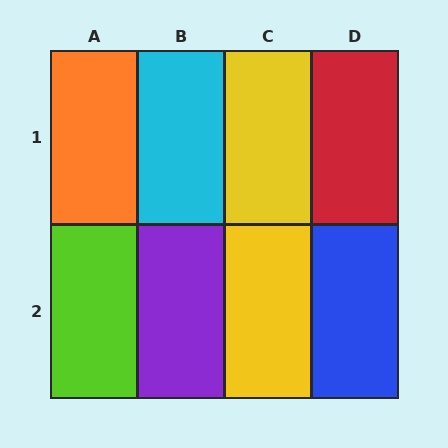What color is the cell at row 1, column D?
Red.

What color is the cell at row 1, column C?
Yellow.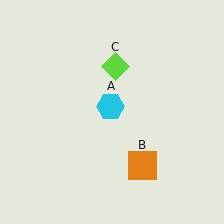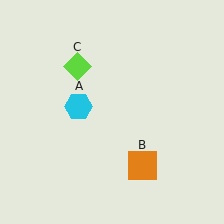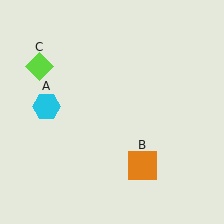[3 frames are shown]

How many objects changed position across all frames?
2 objects changed position: cyan hexagon (object A), lime diamond (object C).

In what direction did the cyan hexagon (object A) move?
The cyan hexagon (object A) moved left.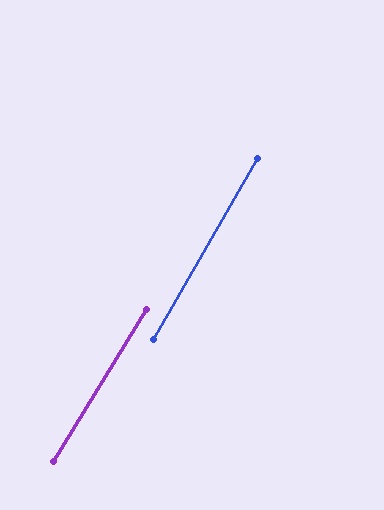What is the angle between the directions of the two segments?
Approximately 1 degree.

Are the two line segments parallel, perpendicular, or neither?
Parallel — their directions differ by only 1.5°.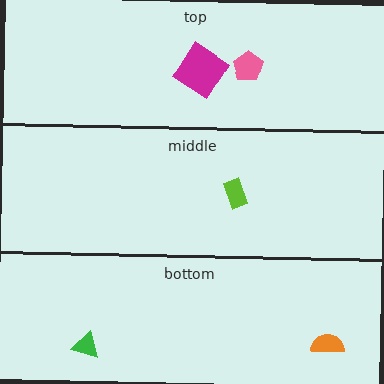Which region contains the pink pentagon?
The top region.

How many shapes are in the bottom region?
2.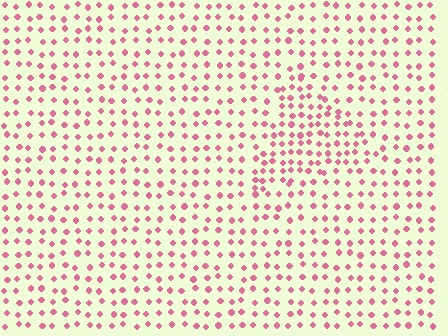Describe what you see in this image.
The image contains small pink elements arranged at two different densities. A triangle-shaped region is visible where the elements are more densely packed than the surrounding area.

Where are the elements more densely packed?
The elements are more densely packed inside the triangle boundary.